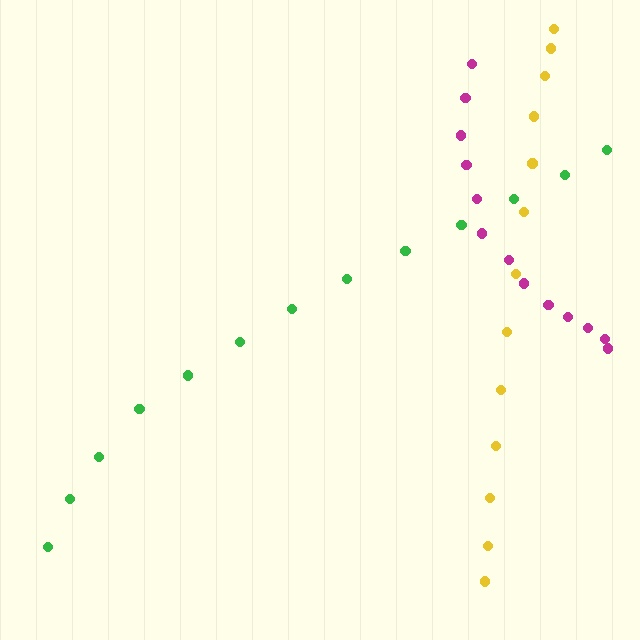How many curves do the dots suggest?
There are 3 distinct paths.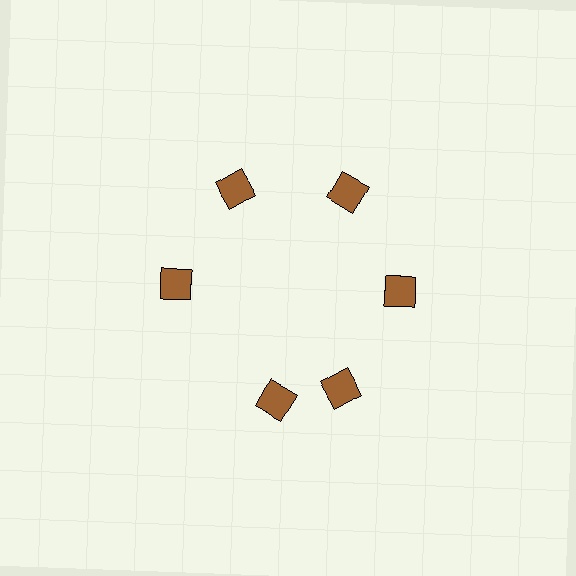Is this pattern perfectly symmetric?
No. The 6 brown diamonds are arranged in a ring, but one element near the 7 o'clock position is rotated out of alignment along the ring, breaking the 6-fold rotational symmetry.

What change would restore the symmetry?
The symmetry would be restored by rotating it back into even spacing with its neighbors so that all 6 diamonds sit at equal angles and equal distance from the center.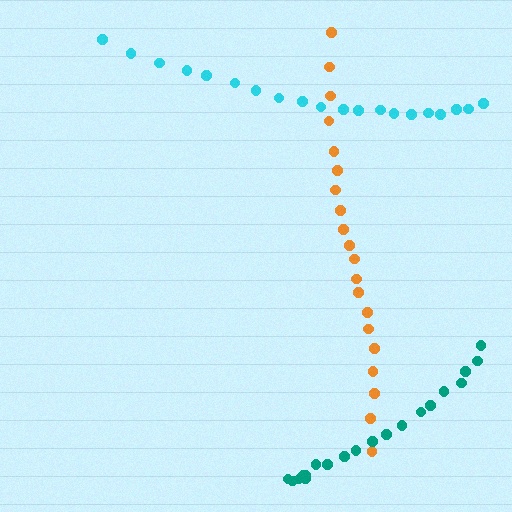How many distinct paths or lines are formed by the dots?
There are 3 distinct paths.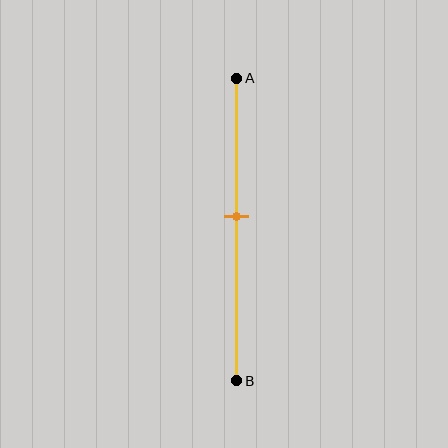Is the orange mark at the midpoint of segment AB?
No, the mark is at about 45% from A, not at the 50% midpoint.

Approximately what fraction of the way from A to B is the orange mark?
The orange mark is approximately 45% of the way from A to B.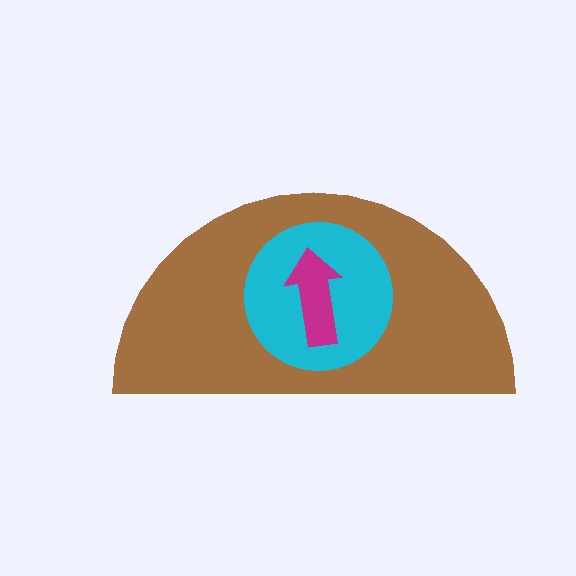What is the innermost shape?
The magenta arrow.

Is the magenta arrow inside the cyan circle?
Yes.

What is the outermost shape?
The brown semicircle.